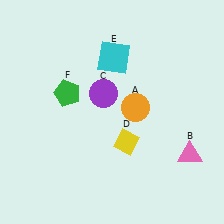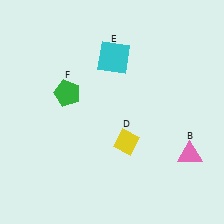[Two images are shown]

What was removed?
The purple circle (C), the orange circle (A) were removed in Image 2.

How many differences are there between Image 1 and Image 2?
There are 2 differences between the two images.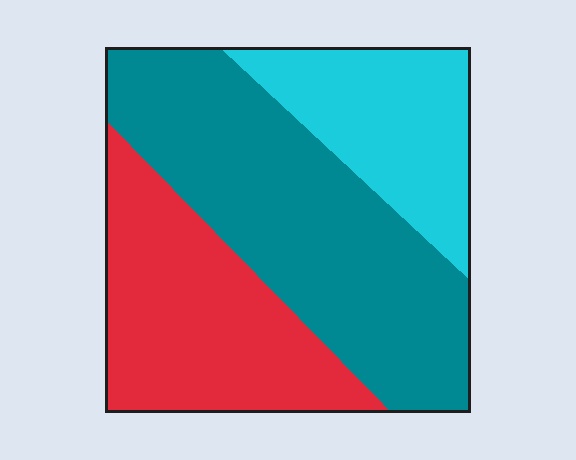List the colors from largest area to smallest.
From largest to smallest: teal, red, cyan.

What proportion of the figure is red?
Red covers 31% of the figure.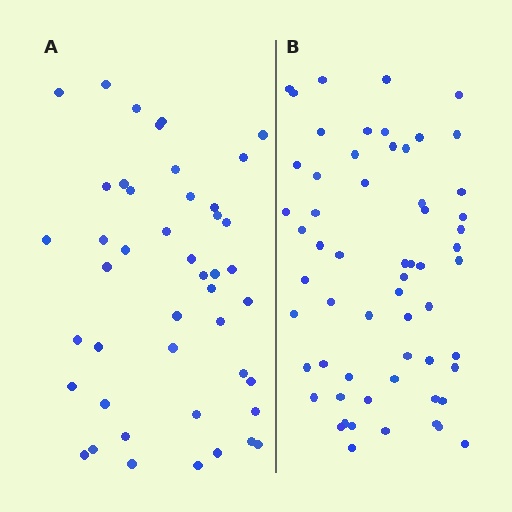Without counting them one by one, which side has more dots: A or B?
Region B (the right region) has more dots.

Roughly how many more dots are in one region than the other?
Region B has approximately 15 more dots than region A.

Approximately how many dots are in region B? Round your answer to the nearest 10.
About 60 dots.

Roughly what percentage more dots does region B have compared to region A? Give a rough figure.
About 35% more.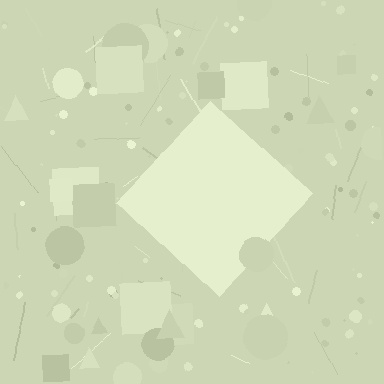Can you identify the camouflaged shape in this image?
The camouflaged shape is a diamond.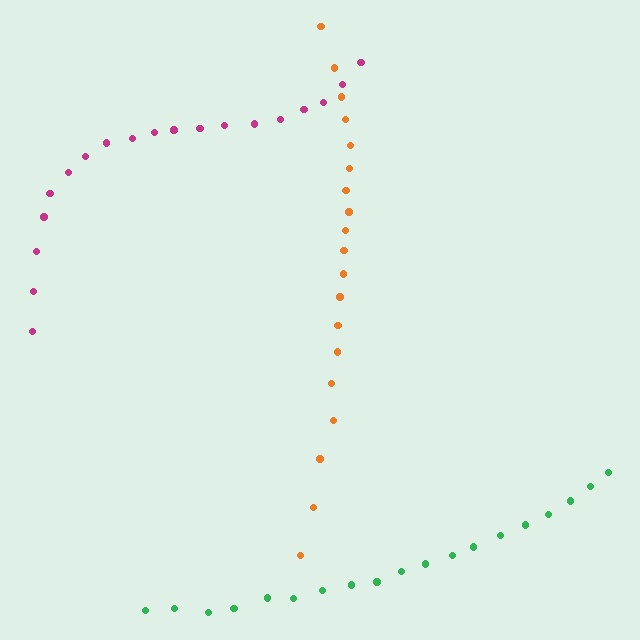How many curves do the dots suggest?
There are 3 distinct paths.